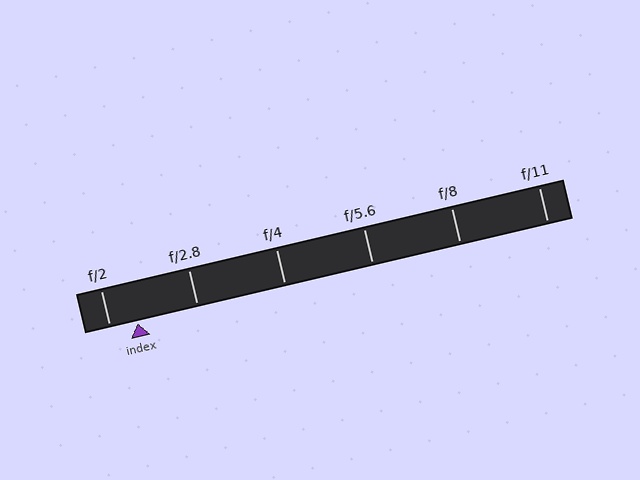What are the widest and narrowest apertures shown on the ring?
The widest aperture shown is f/2 and the narrowest is f/11.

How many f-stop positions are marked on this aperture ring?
There are 6 f-stop positions marked.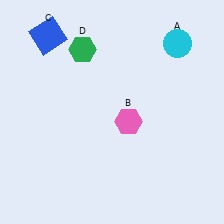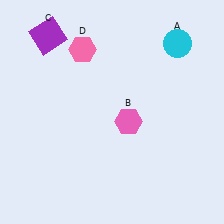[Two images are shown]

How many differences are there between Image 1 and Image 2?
There are 2 differences between the two images.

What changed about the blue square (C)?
In Image 1, C is blue. In Image 2, it changed to purple.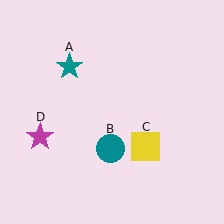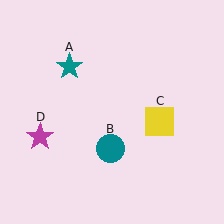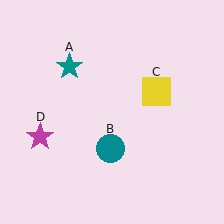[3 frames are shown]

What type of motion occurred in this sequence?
The yellow square (object C) rotated counterclockwise around the center of the scene.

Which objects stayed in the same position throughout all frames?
Teal star (object A) and teal circle (object B) and magenta star (object D) remained stationary.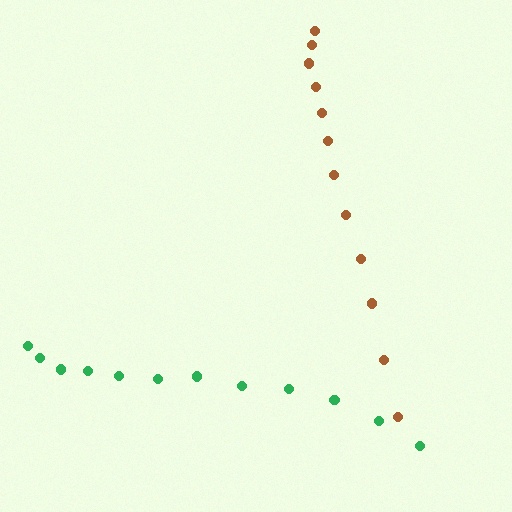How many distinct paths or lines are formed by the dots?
There are 2 distinct paths.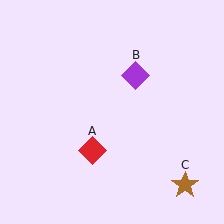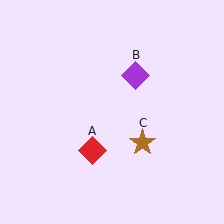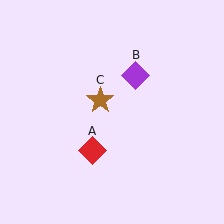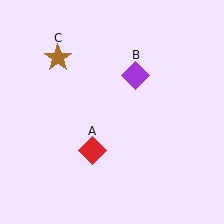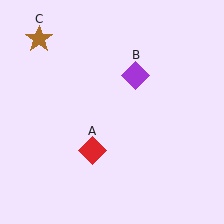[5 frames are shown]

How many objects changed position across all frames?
1 object changed position: brown star (object C).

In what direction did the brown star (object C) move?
The brown star (object C) moved up and to the left.